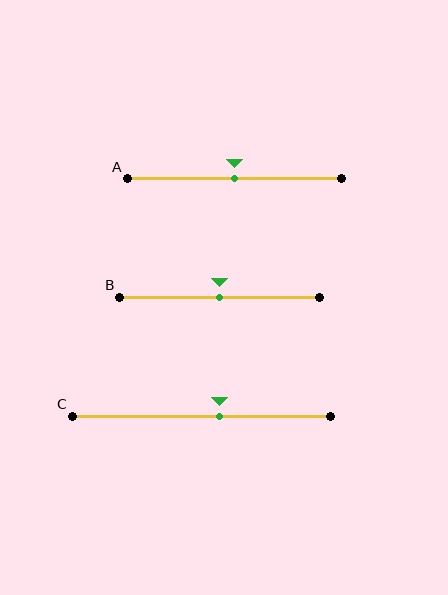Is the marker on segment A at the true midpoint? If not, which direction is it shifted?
Yes, the marker on segment A is at the true midpoint.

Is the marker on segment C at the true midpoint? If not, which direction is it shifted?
No, the marker on segment C is shifted to the right by about 7% of the segment length.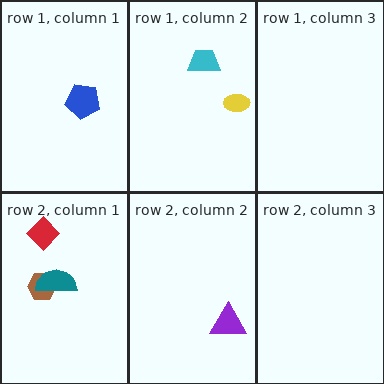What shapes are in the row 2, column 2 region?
The purple triangle.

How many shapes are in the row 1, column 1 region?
1.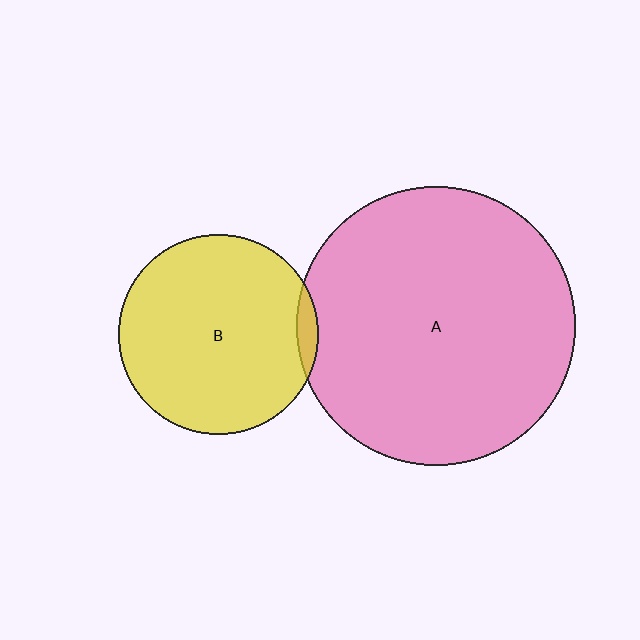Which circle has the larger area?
Circle A (pink).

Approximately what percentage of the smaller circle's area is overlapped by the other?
Approximately 5%.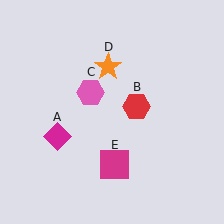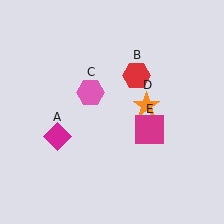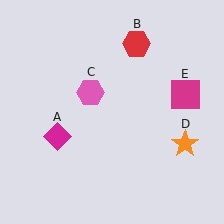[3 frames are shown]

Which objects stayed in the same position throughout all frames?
Magenta diamond (object A) and pink hexagon (object C) remained stationary.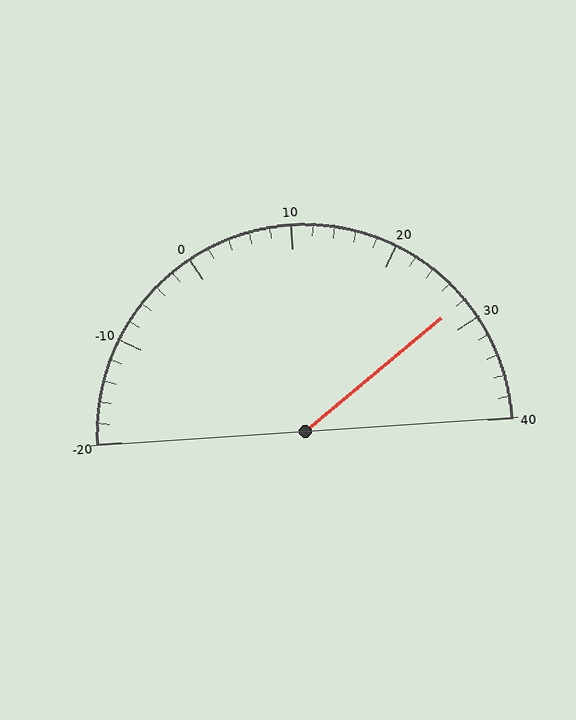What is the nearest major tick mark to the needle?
The nearest major tick mark is 30.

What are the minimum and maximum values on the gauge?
The gauge ranges from -20 to 40.